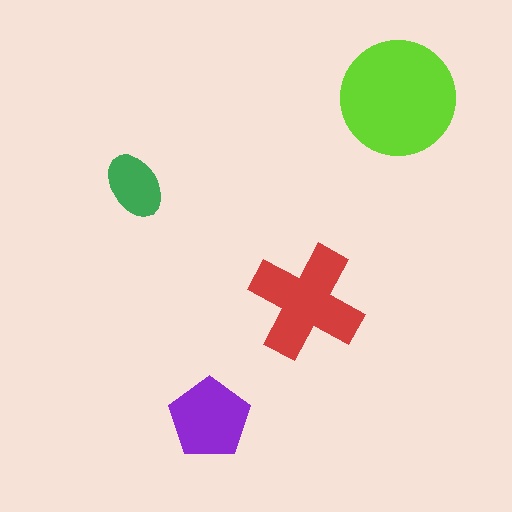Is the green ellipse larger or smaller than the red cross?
Smaller.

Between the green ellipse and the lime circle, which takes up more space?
The lime circle.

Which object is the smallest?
The green ellipse.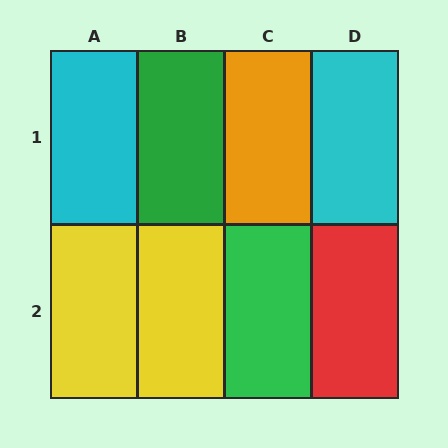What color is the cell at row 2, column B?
Yellow.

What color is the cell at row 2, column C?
Green.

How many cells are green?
2 cells are green.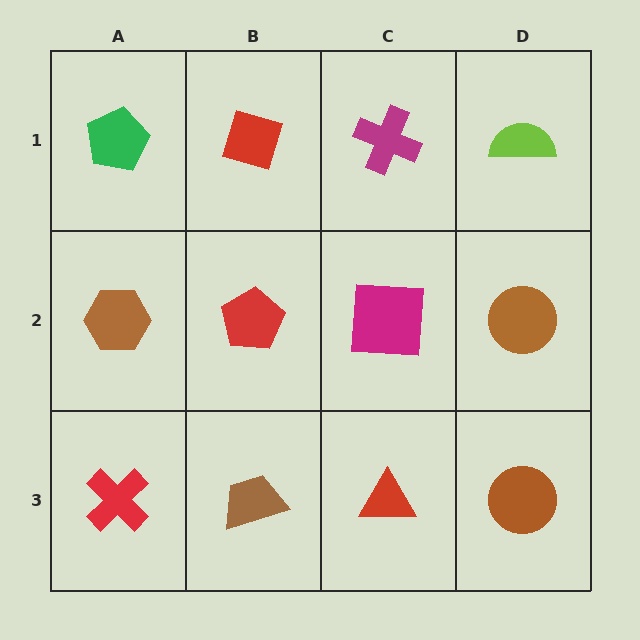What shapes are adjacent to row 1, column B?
A red pentagon (row 2, column B), a green pentagon (row 1, column A), a magenta cross (row 1, column C).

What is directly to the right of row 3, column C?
A brown circle.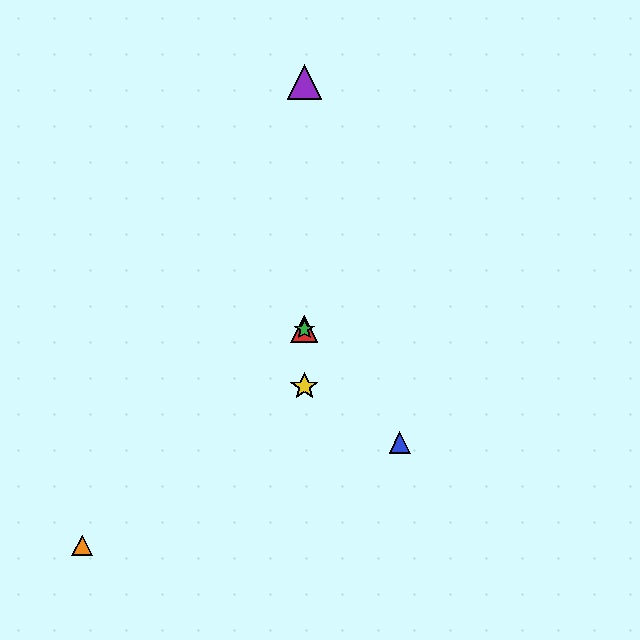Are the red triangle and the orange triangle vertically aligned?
No, the red triangle is at x≈304 and the orange triangle is at x≈82.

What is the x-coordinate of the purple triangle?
The purple triangle is at x≈304.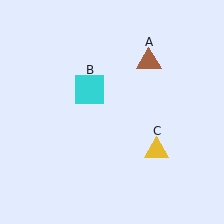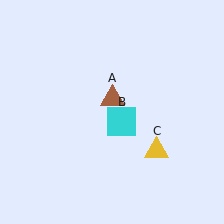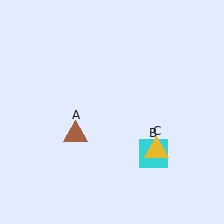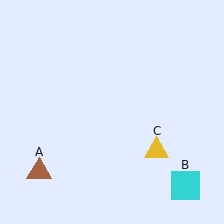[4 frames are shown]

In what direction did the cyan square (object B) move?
The cyan square (object B) moved down and to the right.